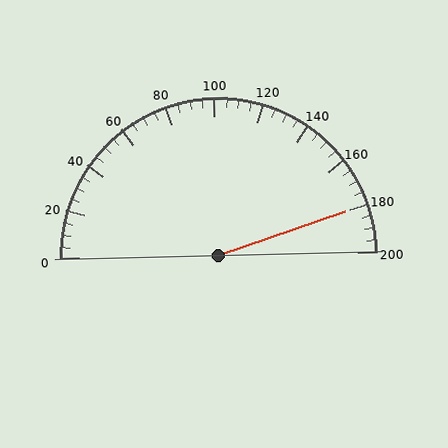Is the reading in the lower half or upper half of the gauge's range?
The reading is in the upper half of the range (0 to 200).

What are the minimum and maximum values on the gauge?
The gauge ranges from 0 to 200.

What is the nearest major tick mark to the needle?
The nearest major tick mark is 180.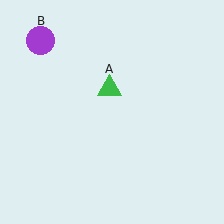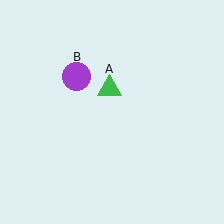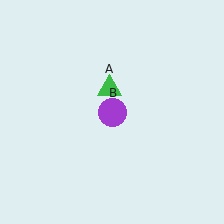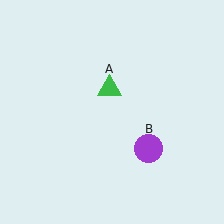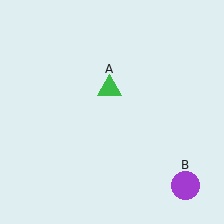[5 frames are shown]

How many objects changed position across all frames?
1 object changed position: purple circle (object B).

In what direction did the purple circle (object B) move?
The purple circle (object B) moved down and to the right.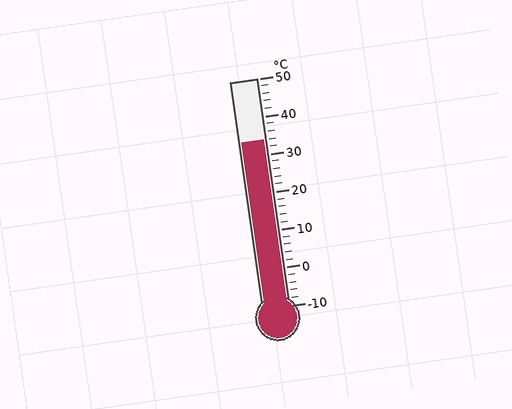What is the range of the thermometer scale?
The thermometer scale ranges from -10°C to 50°C.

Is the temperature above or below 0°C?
The temperature is above 0°C.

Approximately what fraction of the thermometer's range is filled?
The thermometer is filled to approximately 75% of its range.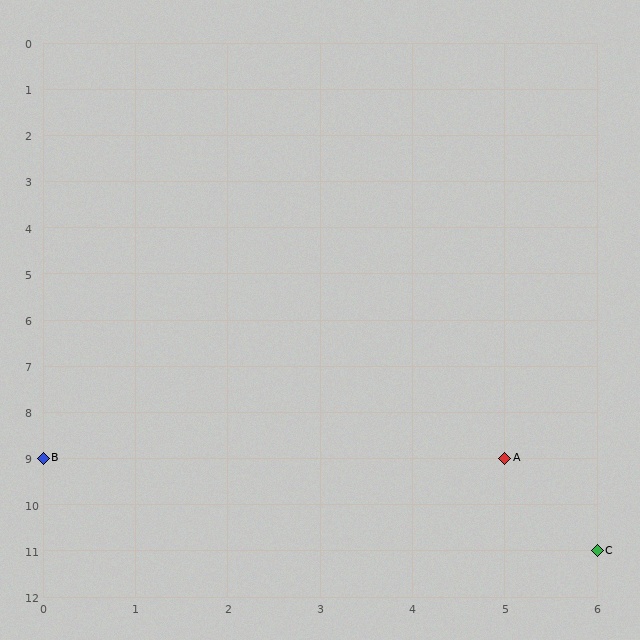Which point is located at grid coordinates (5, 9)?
Point A is at (5, 9).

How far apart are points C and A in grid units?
Points C and A are 1 column and 2 rows apart (about 2.2 grid units diagonally).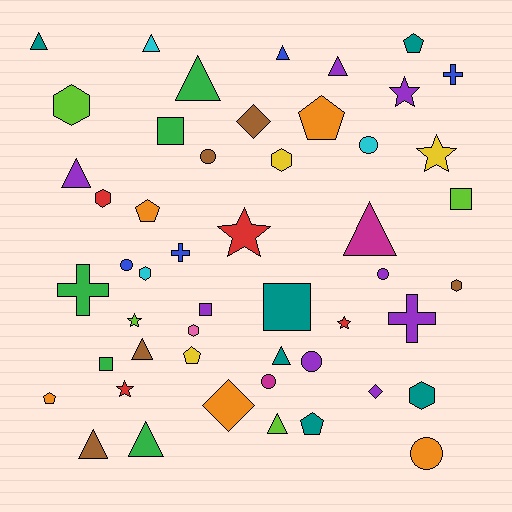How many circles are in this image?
There are 7 circles.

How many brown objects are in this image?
There are 5 brown objects.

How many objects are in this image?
There are 50 objects.